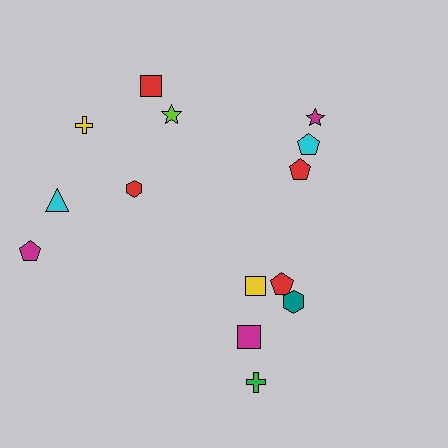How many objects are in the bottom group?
There are 5 objects.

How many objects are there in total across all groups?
There are 14 objects.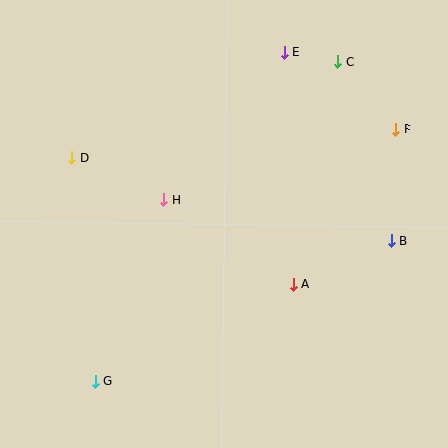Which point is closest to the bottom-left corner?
Point G is closest to the bottom-left corner.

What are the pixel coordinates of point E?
Point E is at (285, 52).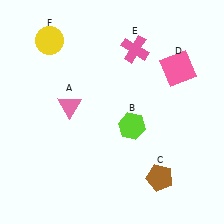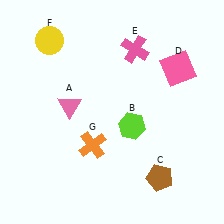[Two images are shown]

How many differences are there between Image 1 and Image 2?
There is 1 difference between the two images.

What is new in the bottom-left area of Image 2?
An orange cross (G) was added in the bottom-left area of Image 2.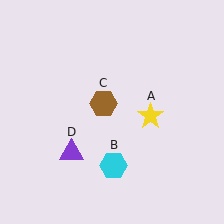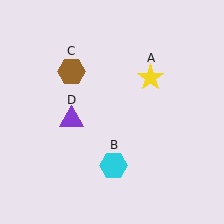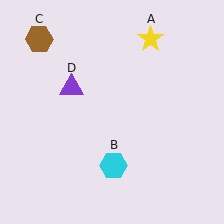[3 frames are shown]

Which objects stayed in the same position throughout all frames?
Cyan hexagon (object B) remained stationary.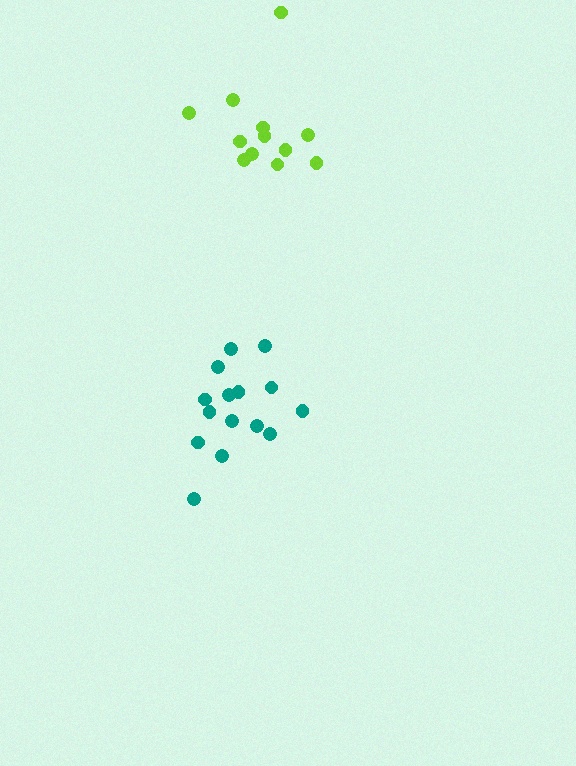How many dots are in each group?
Group 1: 15 dots, Group 2: 12 dots (27 total).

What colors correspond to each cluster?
The clusters are colored: teal, lime.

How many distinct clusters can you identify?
There are 2 distinct clusters.